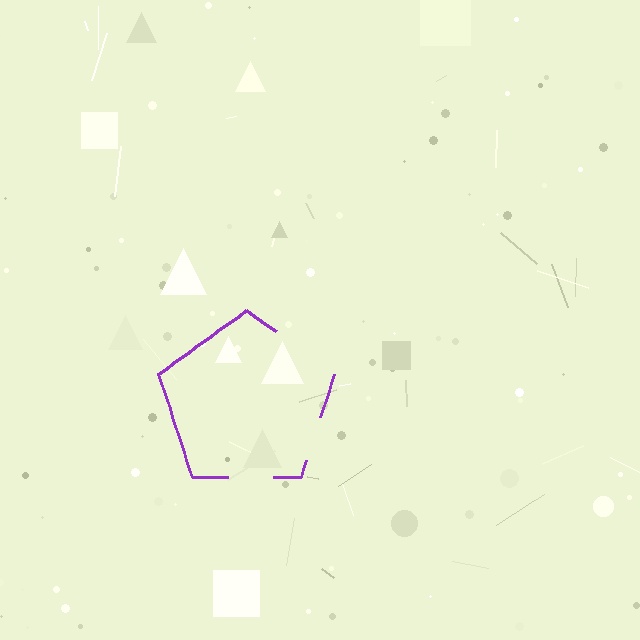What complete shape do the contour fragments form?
The contour fragments form a pentagon.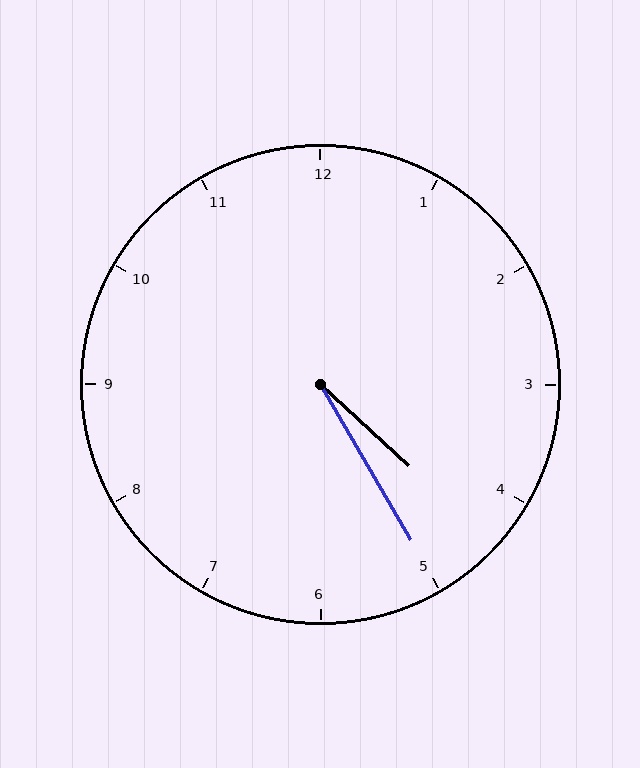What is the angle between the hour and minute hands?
Approximately 18 degrees.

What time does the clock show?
4:25.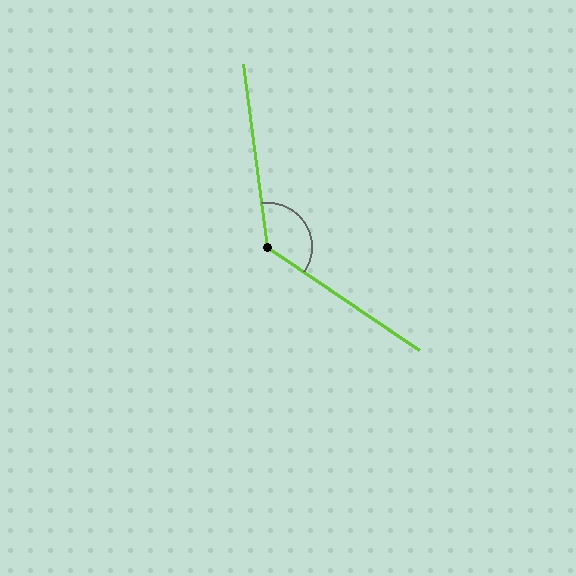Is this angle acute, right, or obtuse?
It is obtuse.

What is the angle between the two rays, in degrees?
Approximately 132 degrees.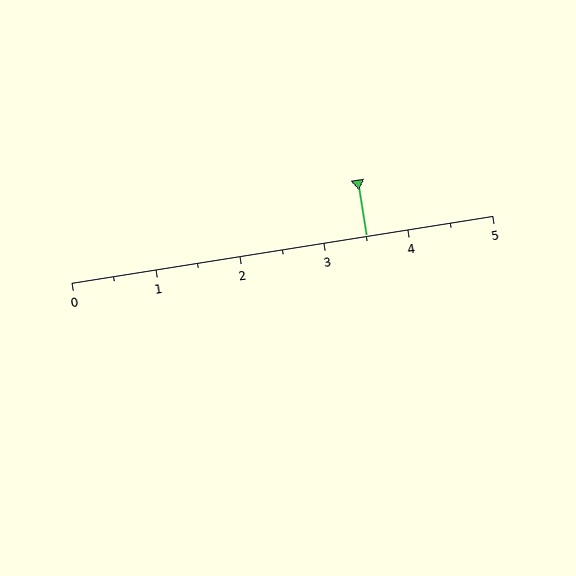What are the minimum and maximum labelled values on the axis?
The axis runs from 0 to 5.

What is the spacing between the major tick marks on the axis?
The major ticks are spaced 1 apart.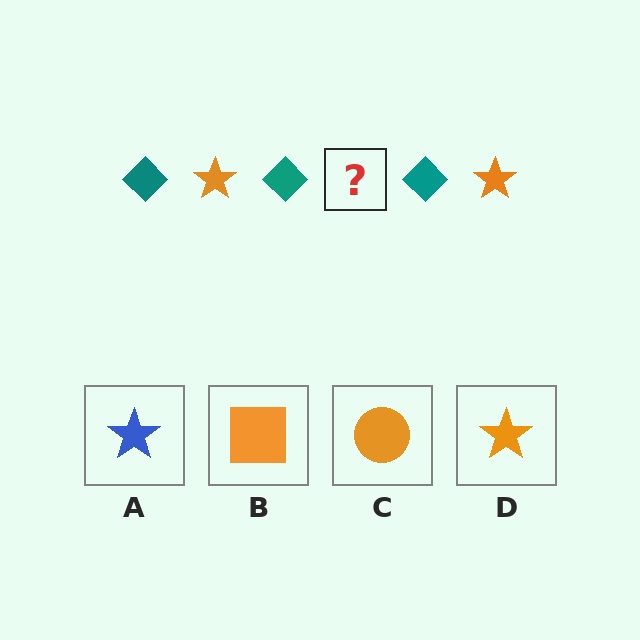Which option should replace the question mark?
Option D.